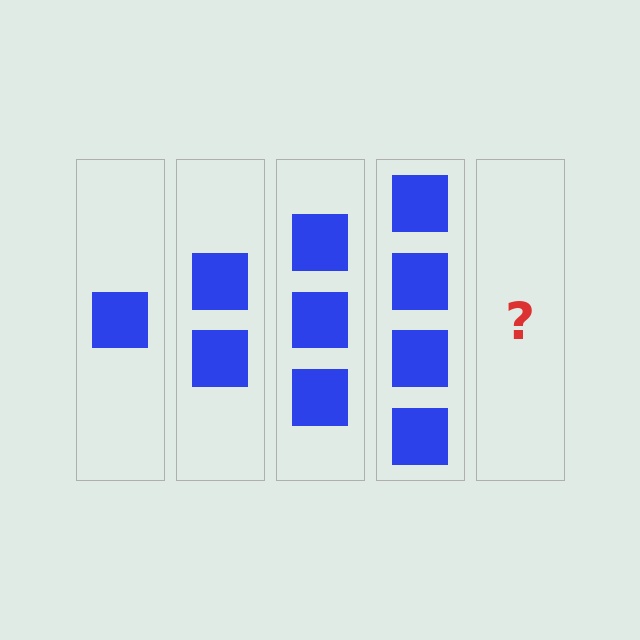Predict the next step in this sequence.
The next step is 5 squares.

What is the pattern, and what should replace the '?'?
The pattern is that each step adds one more square. The '?' should be 5 squares.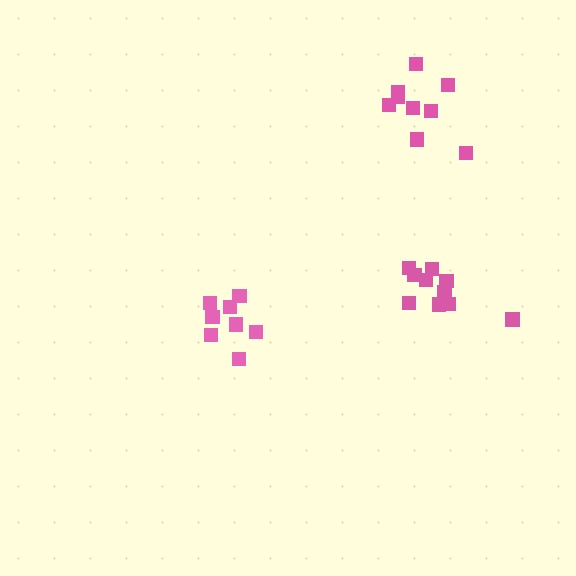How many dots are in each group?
Group 1: 8 dots, Group 2: 9 dots, Group 3: 10 dots (27 total).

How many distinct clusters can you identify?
There are 3 distinct clusters.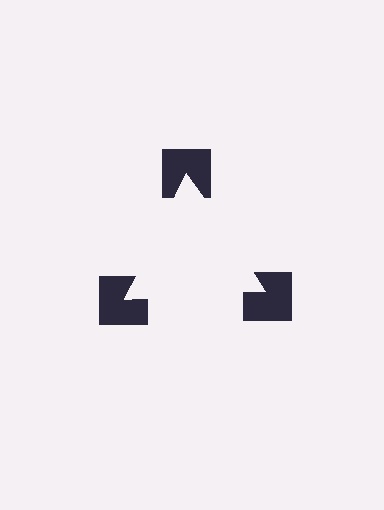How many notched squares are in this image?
There are 3 — one at each vertex of the illusory triangle.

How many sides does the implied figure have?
3 sides.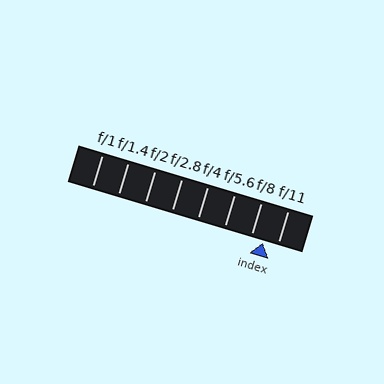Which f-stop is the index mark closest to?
The index mark is closest to f/8.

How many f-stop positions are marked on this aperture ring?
There are 8 f-stop positions marked.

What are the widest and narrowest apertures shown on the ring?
The widest aperture shown is f/1 and the narrowest is f/11.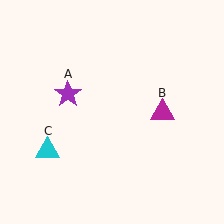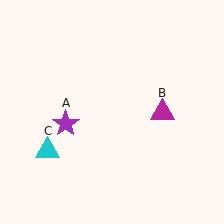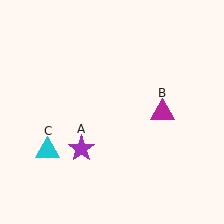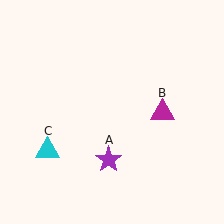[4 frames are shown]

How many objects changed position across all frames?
1 object changed position: purple star (object A).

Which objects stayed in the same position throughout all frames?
Magenta triangle (object B) and cyan triangle (object C) remained stationary.